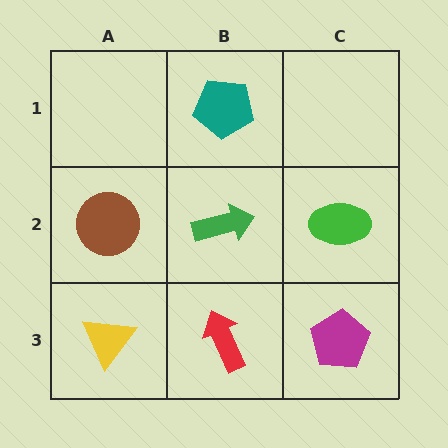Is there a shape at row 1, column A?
No, that cell is empty.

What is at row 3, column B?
A red arrow.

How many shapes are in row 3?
3 shapes.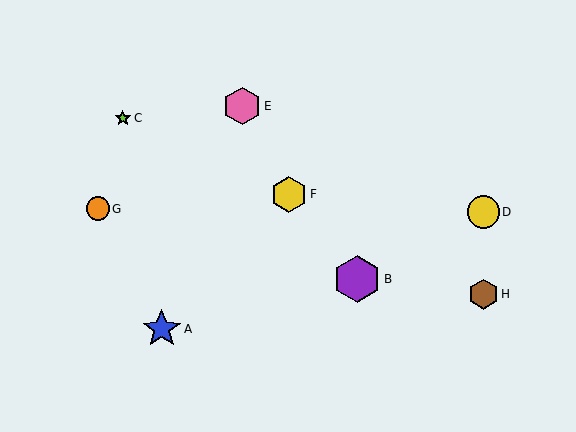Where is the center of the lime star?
The center of the lime star is at (123, 118).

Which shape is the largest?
The purple hexagon (labeled B) is the largest.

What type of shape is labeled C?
Shape C is a lime star.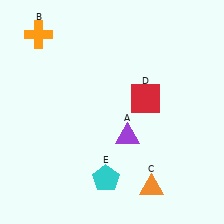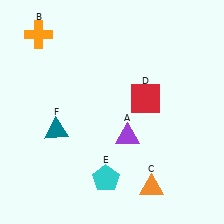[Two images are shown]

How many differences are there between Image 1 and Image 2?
There is 1 difference between the two images.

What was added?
A teal triangle (F) was added in Image 2.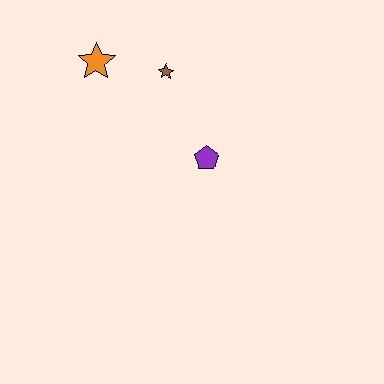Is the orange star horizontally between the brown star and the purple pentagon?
No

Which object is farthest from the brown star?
The purple pentagon is farthest from the brown star.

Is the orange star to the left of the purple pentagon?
Yes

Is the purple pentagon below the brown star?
Yes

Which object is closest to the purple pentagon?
The brown star is closest to the purple pentagon.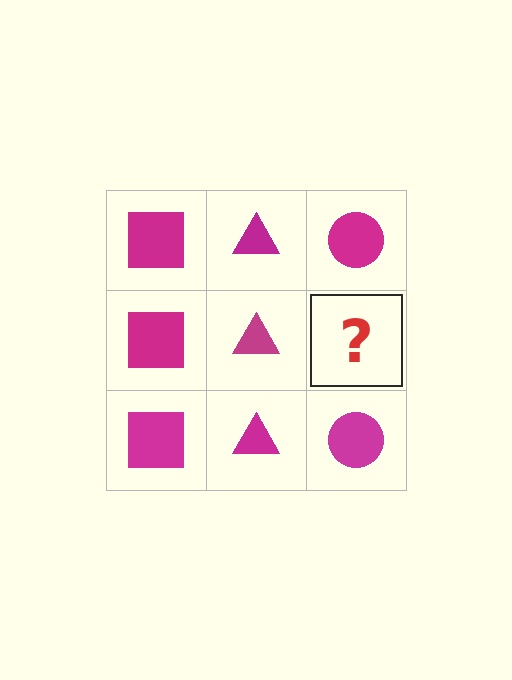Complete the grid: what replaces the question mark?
The question mark should be replaced with a magenta circle.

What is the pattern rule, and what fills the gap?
The rule is that each column has a consistent shape. The gap should be filled with a magenta circle.